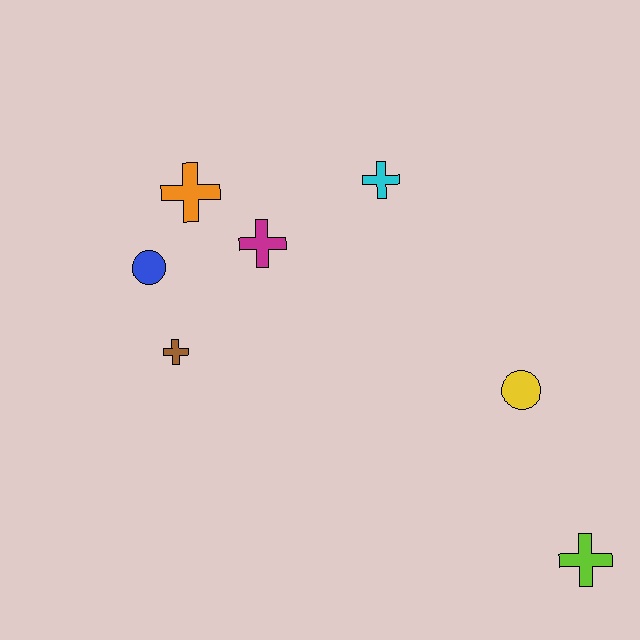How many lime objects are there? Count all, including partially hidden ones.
There is 1 lime object.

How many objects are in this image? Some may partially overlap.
There are 7 objects.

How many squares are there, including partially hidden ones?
There are no squares.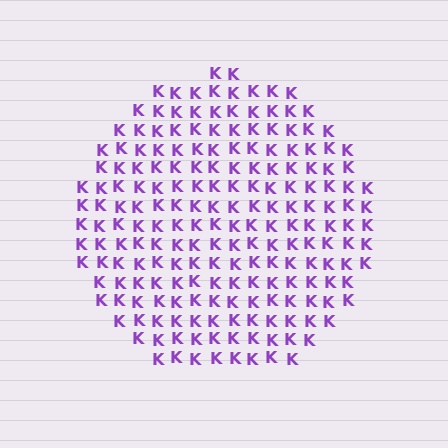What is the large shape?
The large shape is a circle.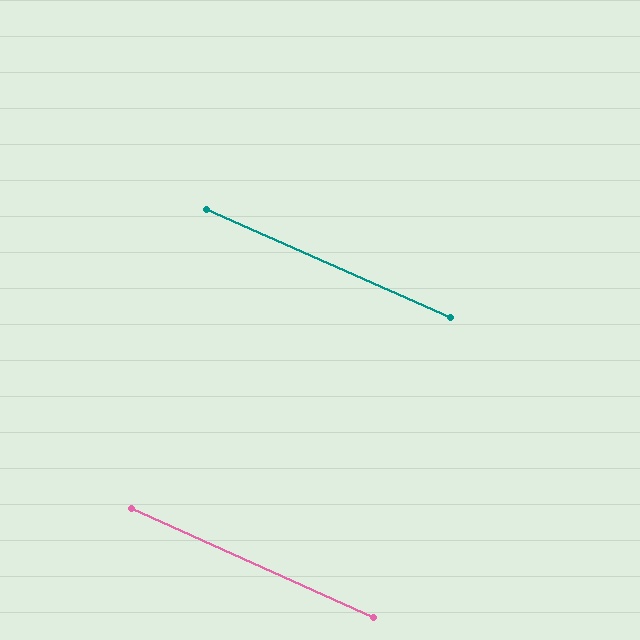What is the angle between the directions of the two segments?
Approximately 0 degrees.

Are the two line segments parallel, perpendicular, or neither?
Parallel — their directions differ by only 0.4°.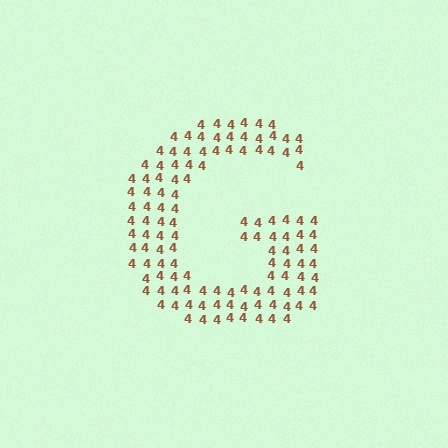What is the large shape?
The large shape is the letter G.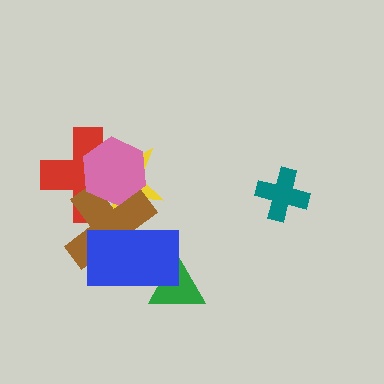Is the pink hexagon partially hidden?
No, no other shape covers it.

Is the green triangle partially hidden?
Yes, it is partially covered by another shape.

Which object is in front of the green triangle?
The blue rectangle is in front of the green triangle.